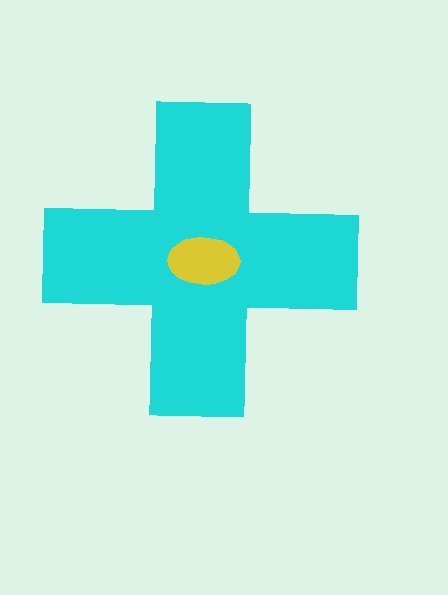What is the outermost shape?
The cyan cross.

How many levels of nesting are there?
2.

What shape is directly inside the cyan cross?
The yellow ellipse.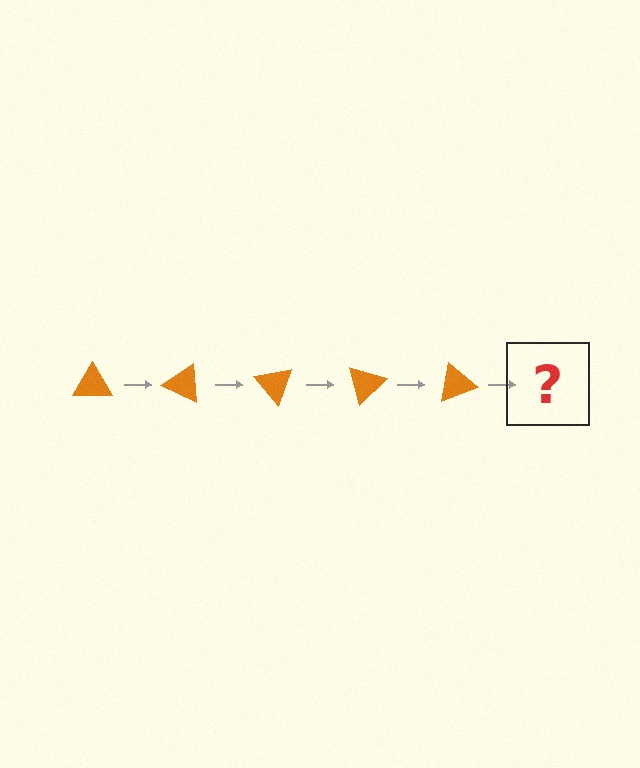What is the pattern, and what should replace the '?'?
The pattern is that the triangle rotates 25 degrees each step. The '?' should be an orange triangle rotated 125 degrees.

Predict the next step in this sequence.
The next step is an orange triangle rotated 125 degrees.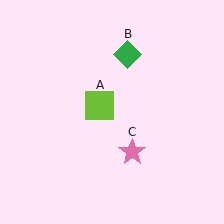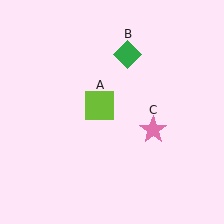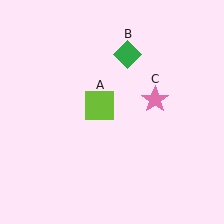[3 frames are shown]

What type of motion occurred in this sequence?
The pink star (object C) rotated counterclockwise around the center of the scene.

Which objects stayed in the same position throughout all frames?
Lime square (object A) and green diamond (object B) remained stationary.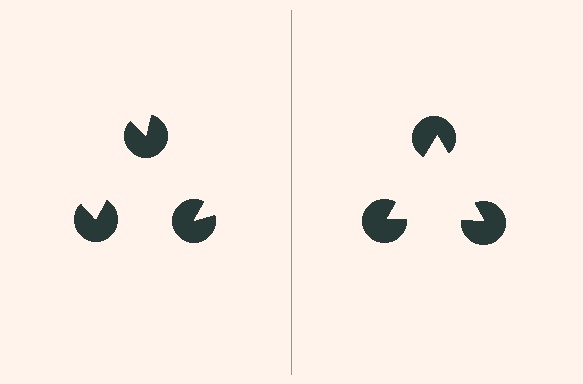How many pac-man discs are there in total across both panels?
6 — 3 on each side.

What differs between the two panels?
The pac-man discs are positioned identically on both sides; only the wedge orientations differ. On the right they align to a triangle; on the left they are misaligned.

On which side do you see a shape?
An illusory triangle appears on the right side. On the left side the wedge cuts are rotated, so no coherent shape forms.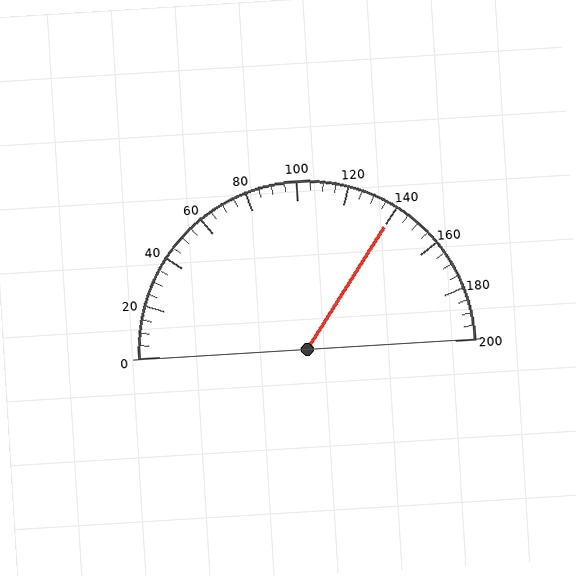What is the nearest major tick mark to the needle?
The nearest major tick mark is 140.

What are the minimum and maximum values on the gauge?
The gauge ranges from 0 to 200.